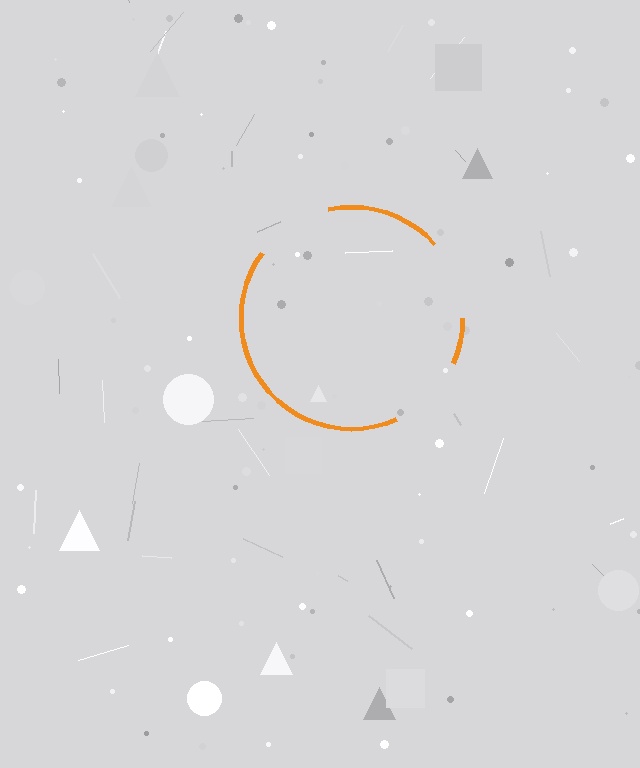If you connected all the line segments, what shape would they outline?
They would outline a circle.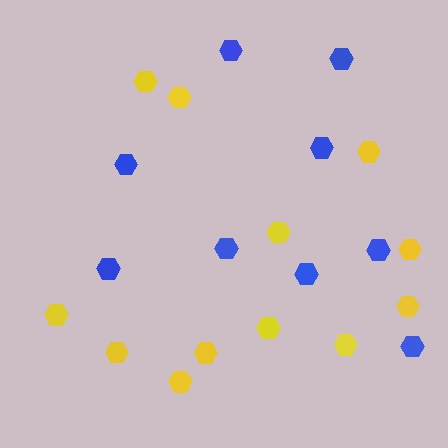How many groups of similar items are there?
There are 2 groups: one group of yellow hexagons (12) and one group of blue hexagons (9).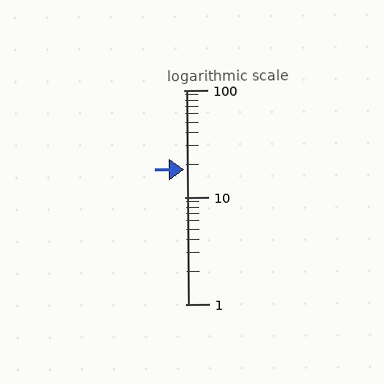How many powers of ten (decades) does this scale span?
The scale spans 2 decades, from 1 to 100.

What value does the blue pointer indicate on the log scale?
The pointer indicates approximately 18.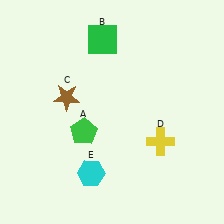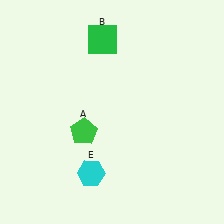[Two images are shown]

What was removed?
The brown star (C), the yellow cross (D) were removed in Image 2.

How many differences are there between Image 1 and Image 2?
There are 2 differences between the two images.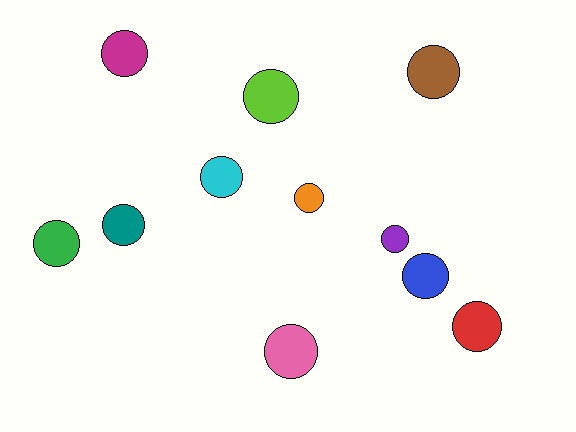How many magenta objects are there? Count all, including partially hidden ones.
There is 1 magenta object.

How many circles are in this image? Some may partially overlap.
There are 11 circles.